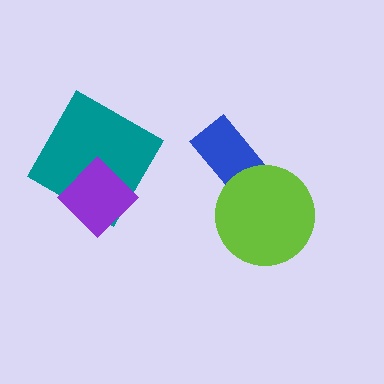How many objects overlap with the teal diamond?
1 object overlaps with the teal diamond.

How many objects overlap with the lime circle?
1 object overlaps with the lime circle.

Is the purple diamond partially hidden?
No, no other shape covers it.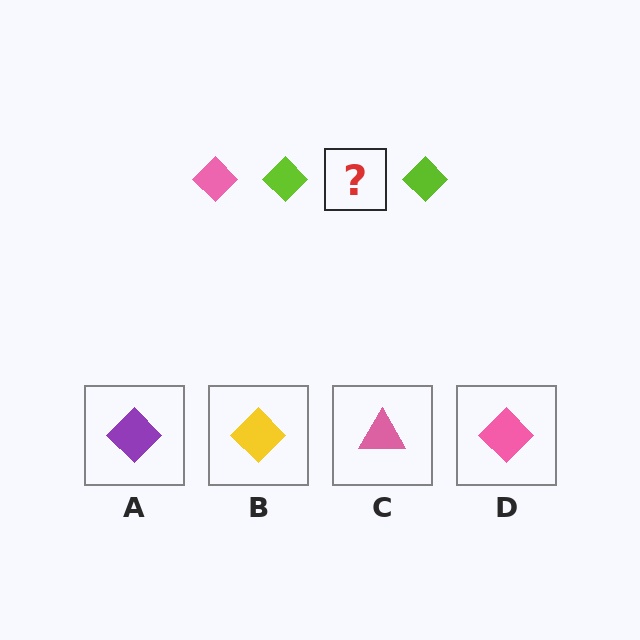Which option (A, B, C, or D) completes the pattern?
D.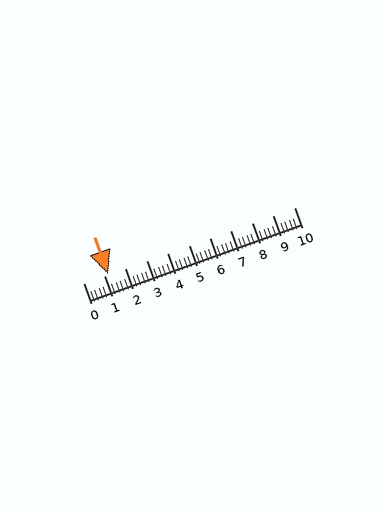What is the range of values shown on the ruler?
The ruler shows values from 0 to 10.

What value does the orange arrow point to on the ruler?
The orange arrow points to approximately 1.2.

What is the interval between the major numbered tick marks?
The major tick marks are spaced 1 units apart.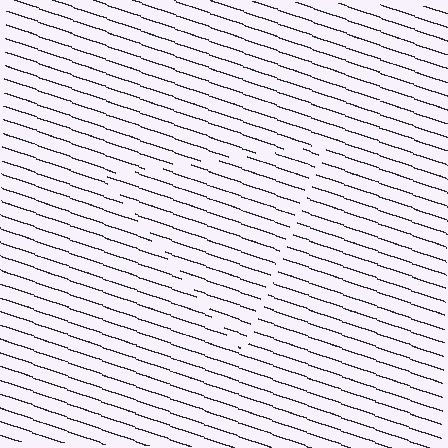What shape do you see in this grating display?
An illusory triangle. The interior of the shape contains the same grating, shifted by half a period — the contour is defined by the phase discontinuity where line-ends from the inner and outer gratings abut.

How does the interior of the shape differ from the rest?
The interior of the shape contains the same grating, shifted by half a period — the contour is defined by the phase discontinuity where line-ends from the inner and outer gratings abut.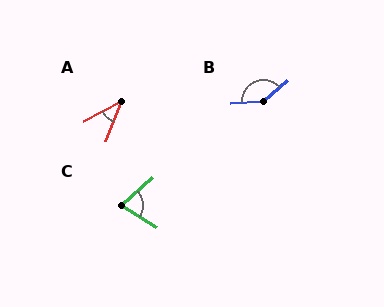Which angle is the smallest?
A, at approximately 41 degrees.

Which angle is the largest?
B, at approximately 142 degrees.